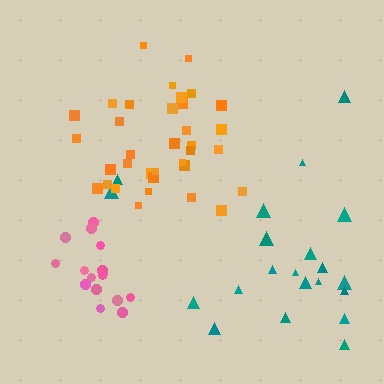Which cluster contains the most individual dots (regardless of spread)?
Orange (35).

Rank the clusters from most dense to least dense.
pink, orange, teal.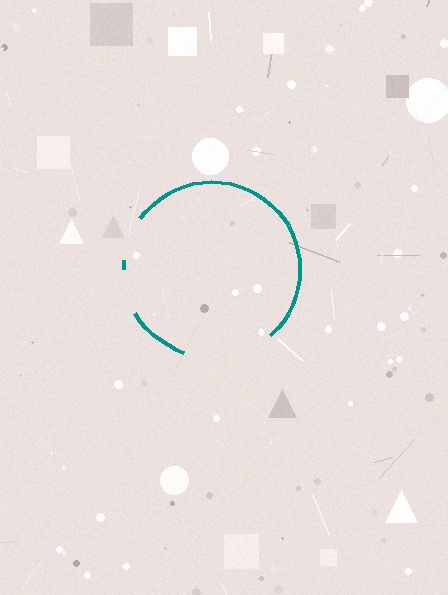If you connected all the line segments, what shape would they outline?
They would outline a circle.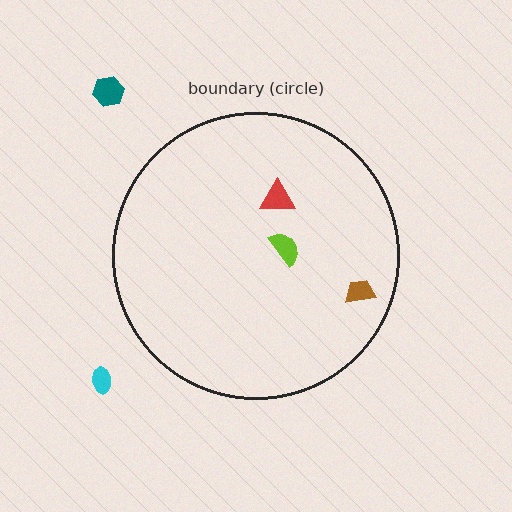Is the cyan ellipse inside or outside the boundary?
Outside.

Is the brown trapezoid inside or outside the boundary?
Inside.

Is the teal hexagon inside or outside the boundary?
Outside.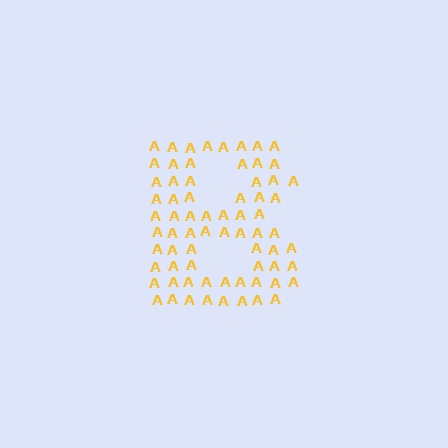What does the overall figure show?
The overall figure shows the letter B.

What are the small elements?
The small elements are letter A's.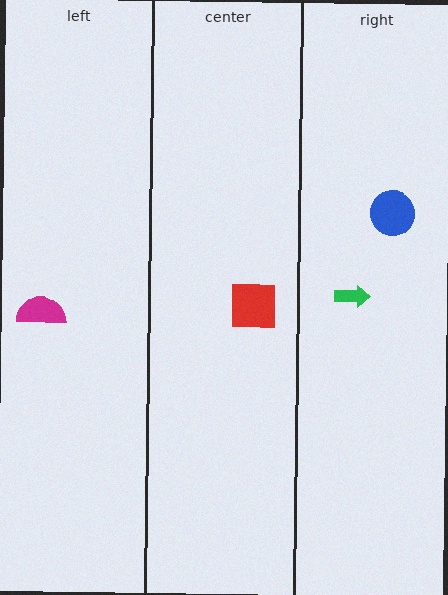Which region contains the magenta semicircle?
The left region.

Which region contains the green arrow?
The right region.